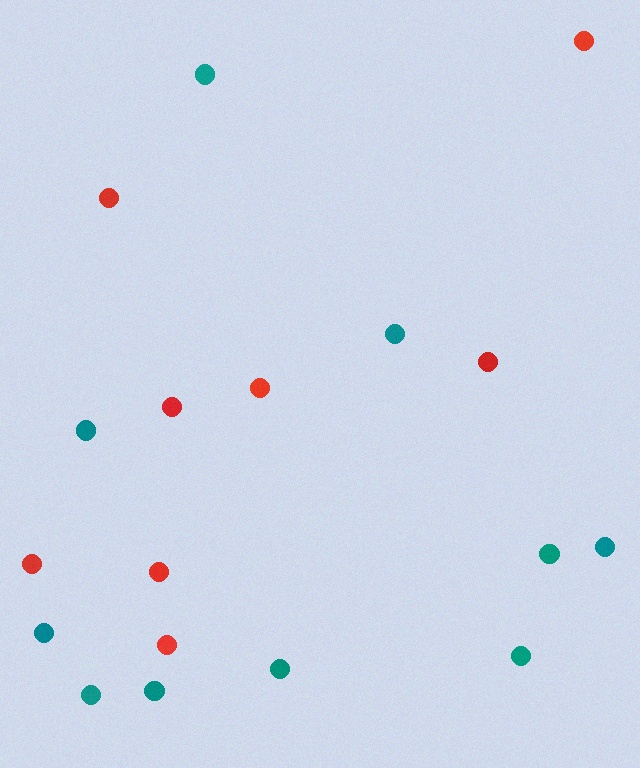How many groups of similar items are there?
There are 2 groups: one group of teal circles (10) and one group of red circles (8).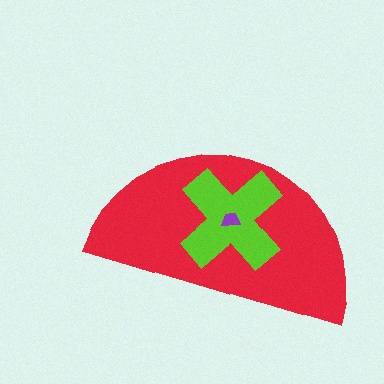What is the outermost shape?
The red semicircle.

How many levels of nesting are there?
3.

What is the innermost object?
The purple trapezoid.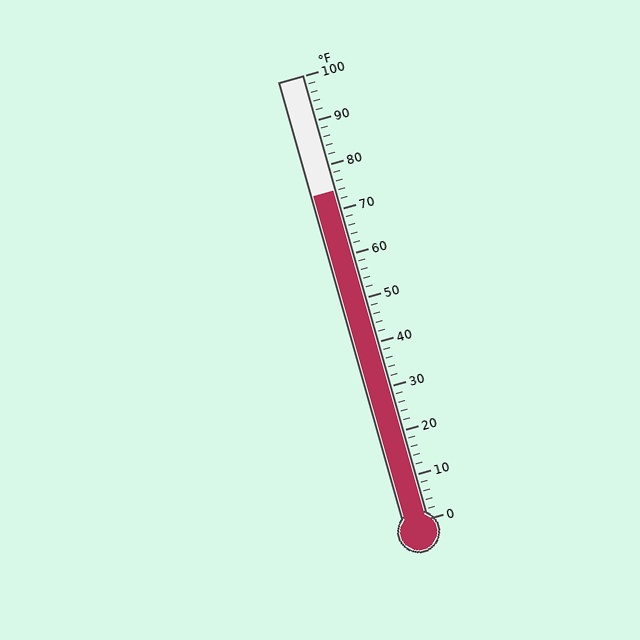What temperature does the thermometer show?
The thermometer shows approximately 74°F.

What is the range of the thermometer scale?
The thermometer scale ranges from 0°F to 100°F.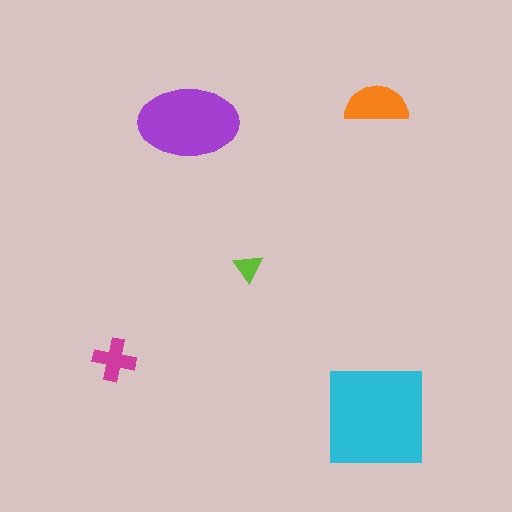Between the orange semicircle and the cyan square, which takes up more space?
The cyan square.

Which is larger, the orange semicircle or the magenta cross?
The orange semicircle.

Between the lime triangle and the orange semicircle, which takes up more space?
The orange semicircle.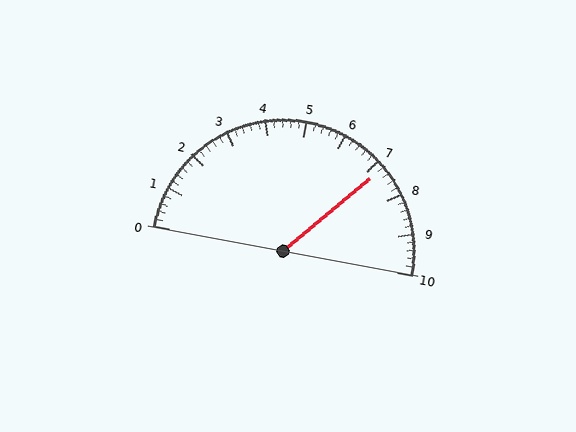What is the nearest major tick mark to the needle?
The nearest major tick mark is 7.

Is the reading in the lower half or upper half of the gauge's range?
The reading is in the upper half of the range (0 to 10).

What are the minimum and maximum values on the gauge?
The gauge ranges from 0 to 10.